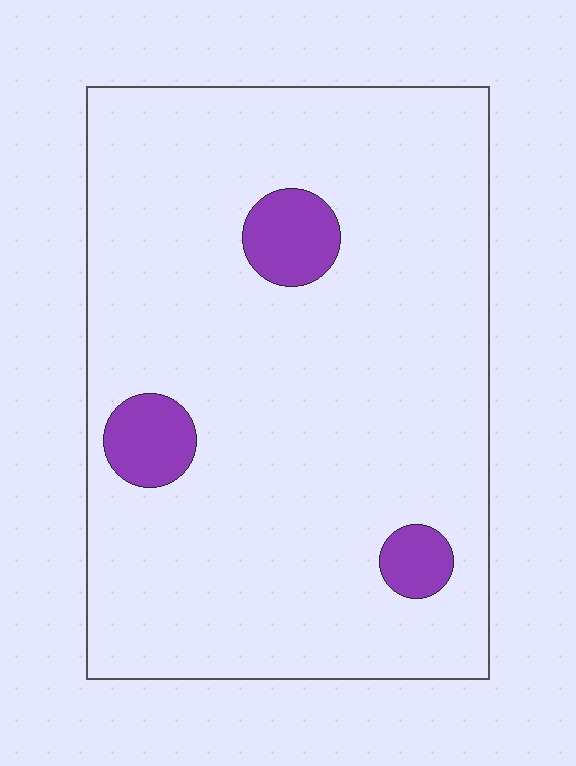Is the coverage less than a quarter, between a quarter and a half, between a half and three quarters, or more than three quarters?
Less than a quarter.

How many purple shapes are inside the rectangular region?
3.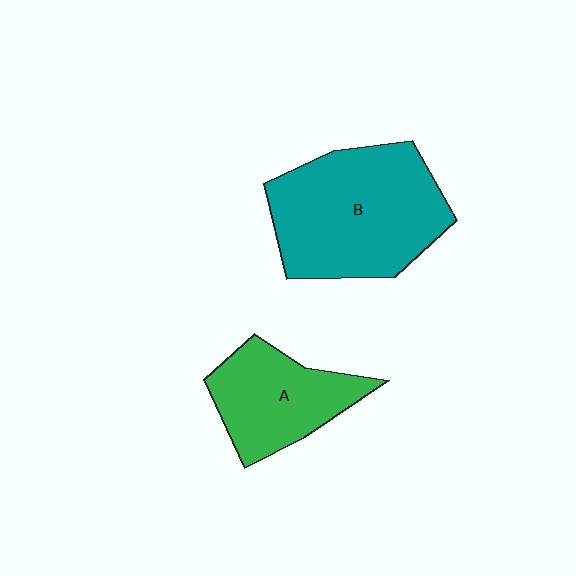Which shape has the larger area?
Shape B (teal).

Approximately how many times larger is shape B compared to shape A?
Approximately 1.7 times.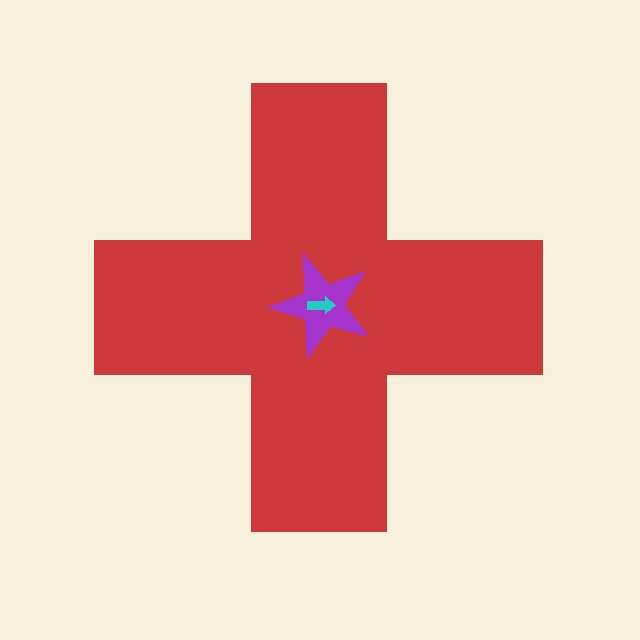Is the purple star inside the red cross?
Yes.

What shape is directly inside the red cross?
The purple star.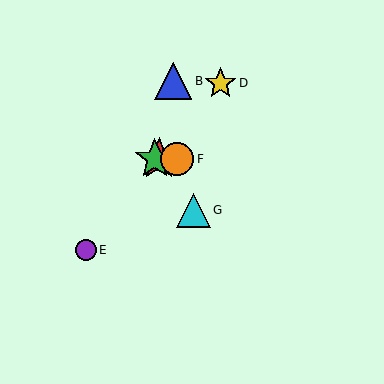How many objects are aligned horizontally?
3 objects (A, C, F) are aligned horizontally.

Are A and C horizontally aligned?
Yes, both are at y≈159.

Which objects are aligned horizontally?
Objects A, C, F are aligned horizontally.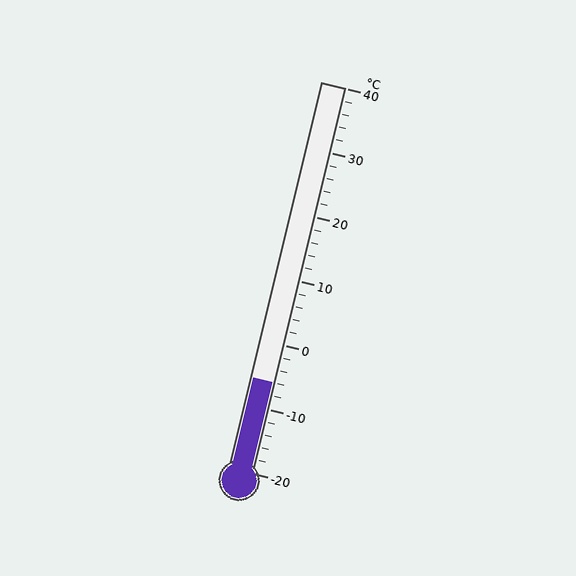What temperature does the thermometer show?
The thermometer shows approximately -6°C.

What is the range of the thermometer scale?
The thermometer scale ranges from -20°C to 40°C.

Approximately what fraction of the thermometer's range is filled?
The thermometer is filled to approximately 25% of its range.